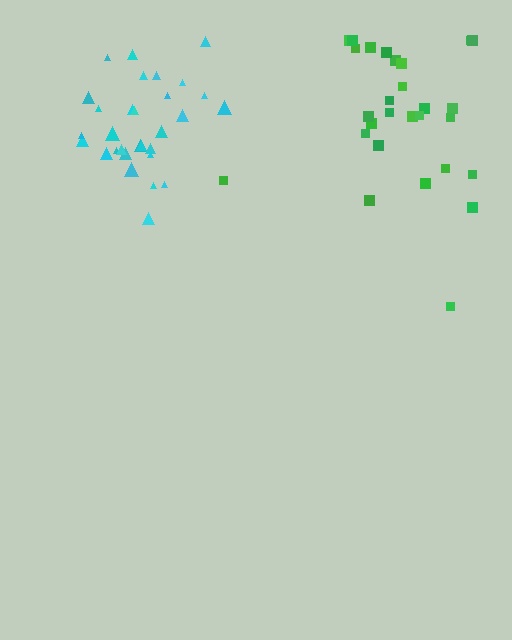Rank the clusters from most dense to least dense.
cyan, green.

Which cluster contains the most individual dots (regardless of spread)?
Cyan (30).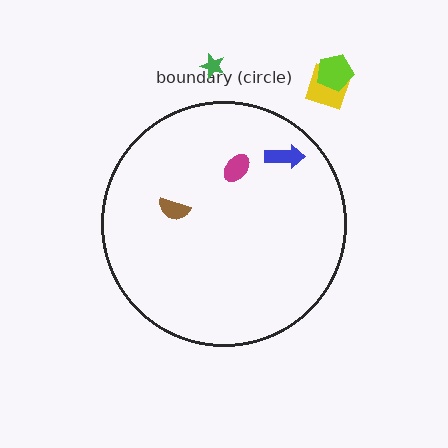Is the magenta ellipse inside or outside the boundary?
Inside.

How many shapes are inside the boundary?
3 inside, 3 outside.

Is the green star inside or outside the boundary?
Outside.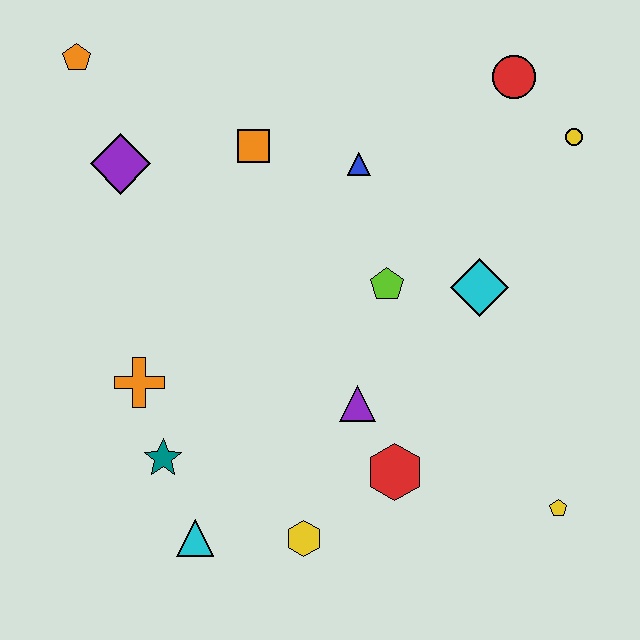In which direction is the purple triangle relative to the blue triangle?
The purple triangle is below the blue triangle.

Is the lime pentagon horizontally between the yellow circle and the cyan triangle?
Yes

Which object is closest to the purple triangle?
The red hexagon is closest to the purple triangle.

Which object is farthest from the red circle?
The cyan triangle is farthest from the red circle.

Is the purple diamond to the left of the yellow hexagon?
Yes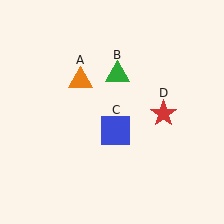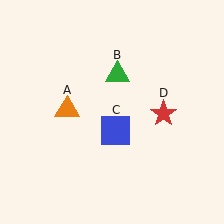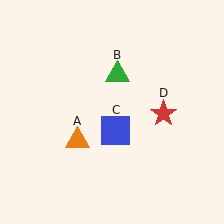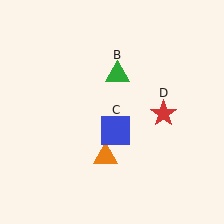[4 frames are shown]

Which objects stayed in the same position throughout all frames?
Green triangle (object B) and blue square (object C) and red star (object D) remained stationary.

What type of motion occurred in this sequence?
The orange triangle (object A) rotated counterclockwise around the center of the scene.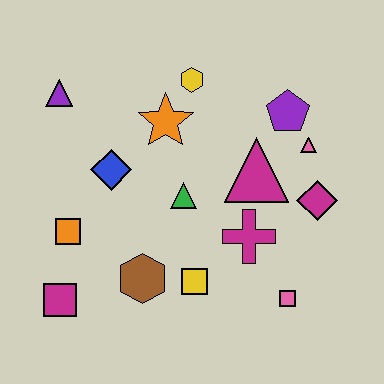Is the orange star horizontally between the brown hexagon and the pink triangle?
Yes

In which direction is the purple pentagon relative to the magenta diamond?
The purple pentagon is above the magenta diamond.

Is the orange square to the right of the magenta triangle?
No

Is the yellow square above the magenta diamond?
No